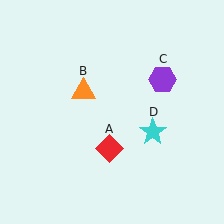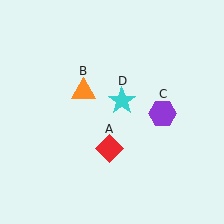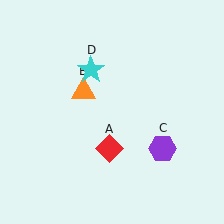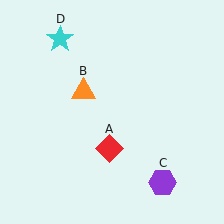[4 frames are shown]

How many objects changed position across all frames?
2 objects changed position: purple hexagon (object C), cyan star (object D).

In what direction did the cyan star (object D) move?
The cyan star (object D) moved up and to the left.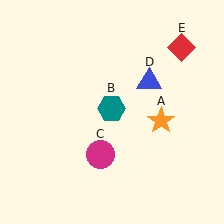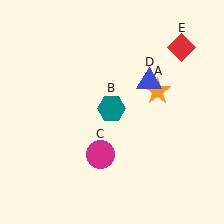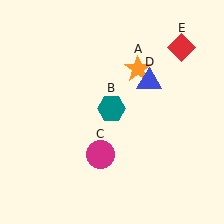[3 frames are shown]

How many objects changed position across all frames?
1 object changed position: orange star (object A).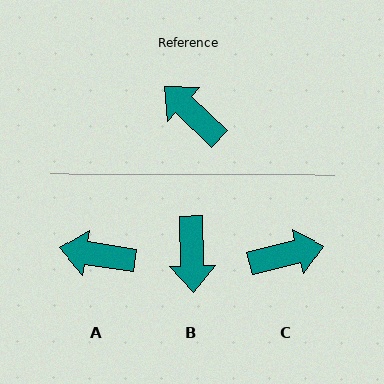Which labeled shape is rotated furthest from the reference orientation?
B, about 135 degrees away.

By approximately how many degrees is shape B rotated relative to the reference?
Approximately 135 degrees counter-clockwise.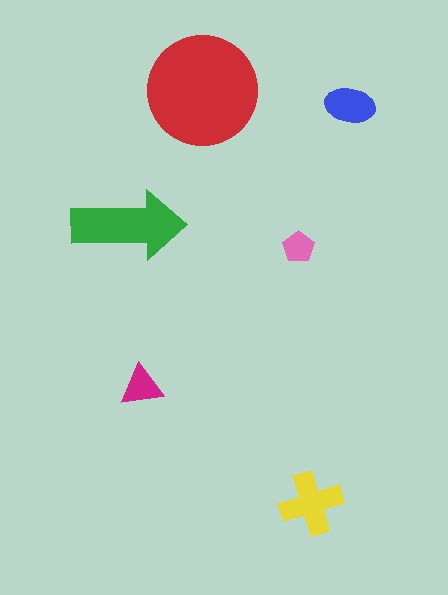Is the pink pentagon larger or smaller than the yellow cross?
Smaller.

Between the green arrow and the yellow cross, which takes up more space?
The green arrow.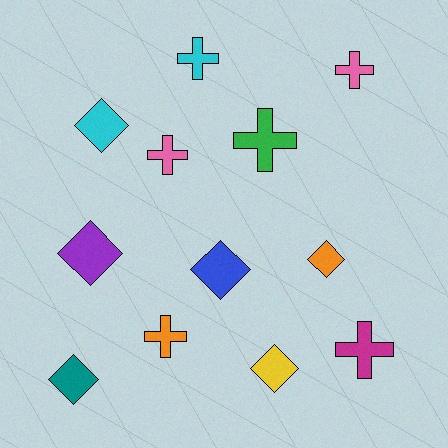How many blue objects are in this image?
There is 1 blue object.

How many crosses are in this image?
There are 6 crosses.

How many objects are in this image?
There are 12 objects.